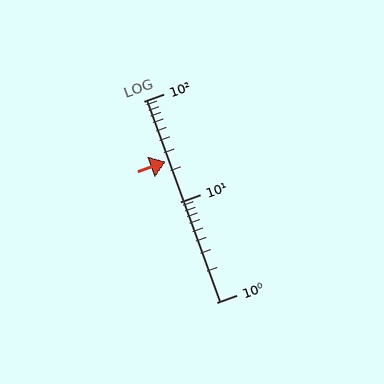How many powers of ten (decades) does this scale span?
The scale spans 2 decades, from 1 to 100.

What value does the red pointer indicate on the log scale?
The pointer indicates approximately 25.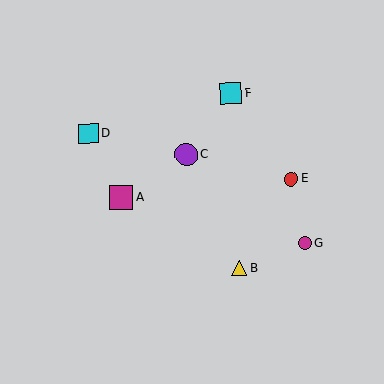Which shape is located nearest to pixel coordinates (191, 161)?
The purple circle (labeled C) at (186, 155) is nearest to that location.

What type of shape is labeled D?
Shape D is a cyan square.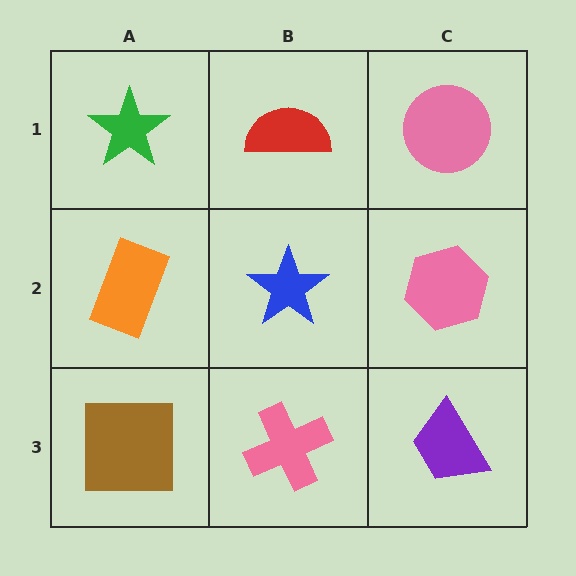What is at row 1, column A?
A green star.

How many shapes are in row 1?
3 shapes.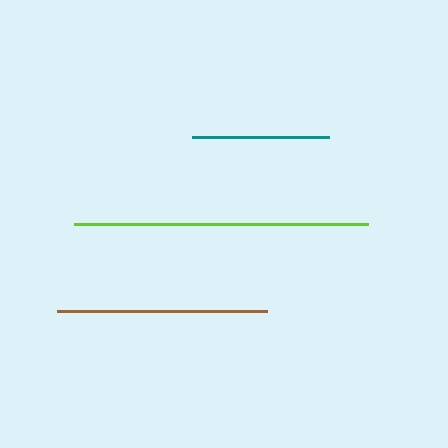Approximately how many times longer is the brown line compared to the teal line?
The brown line is approximately 1.5 times the length of the teal line.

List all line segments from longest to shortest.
From longest to shortest: lime, brown, teal.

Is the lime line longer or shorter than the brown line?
The lime line is longer than the brown line.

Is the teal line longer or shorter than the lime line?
The lime line is longer than the teal line.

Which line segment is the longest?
The lime line is the longest at approximately 294 pixels.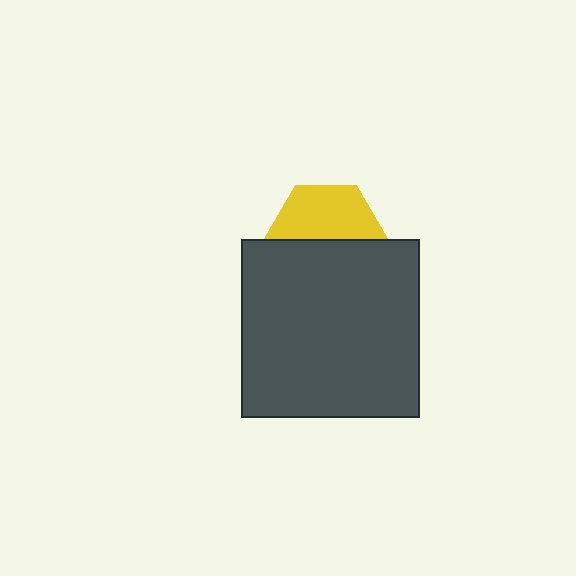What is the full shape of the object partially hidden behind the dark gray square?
The partially hidden object is a yellow hexagon.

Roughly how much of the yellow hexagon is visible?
About half of it is visible (roughly 51%).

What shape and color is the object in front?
The object in front is a dark gray square.